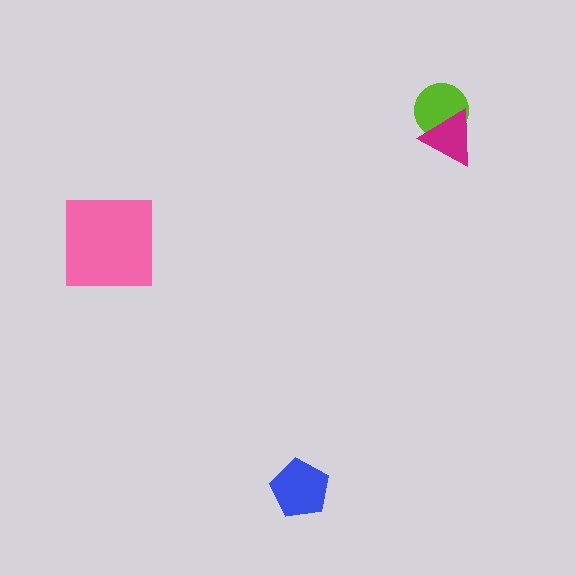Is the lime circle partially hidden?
Yes, it is partially covered by another shape.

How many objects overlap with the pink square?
0 objects overlap with the pink square.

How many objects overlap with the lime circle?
1 object overlaps with the lime circle.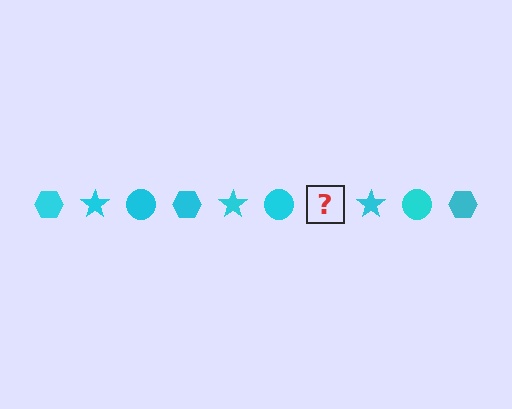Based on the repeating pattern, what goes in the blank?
The blank should be a cyan hexagon.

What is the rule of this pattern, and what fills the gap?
The rule is that the pattern cycles through hexagon, star, circle shapes in cyan. The gap should be filled with a cyan hexagon.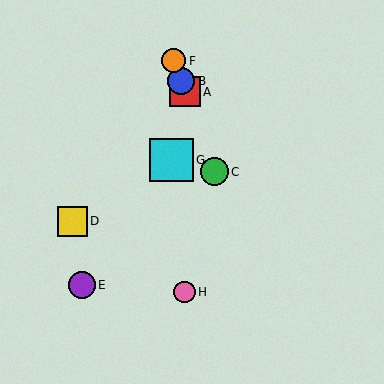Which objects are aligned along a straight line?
Objects A, B, C, F are aligned along a straight line.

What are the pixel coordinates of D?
Object D is at (72, 221).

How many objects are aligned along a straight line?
4 objects (A, B, C, F) are aligned along a straight line.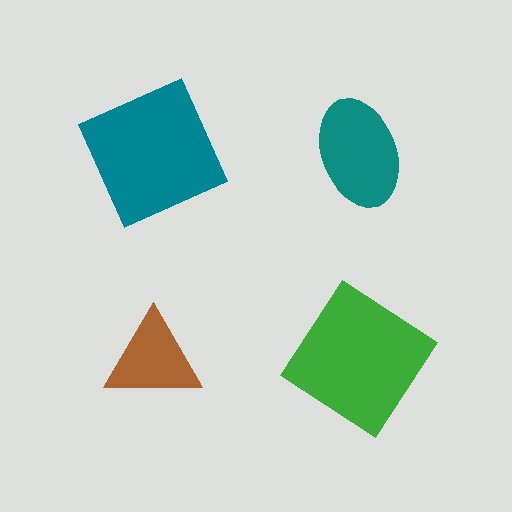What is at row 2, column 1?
A brown triangle.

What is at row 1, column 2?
A teal ellipse.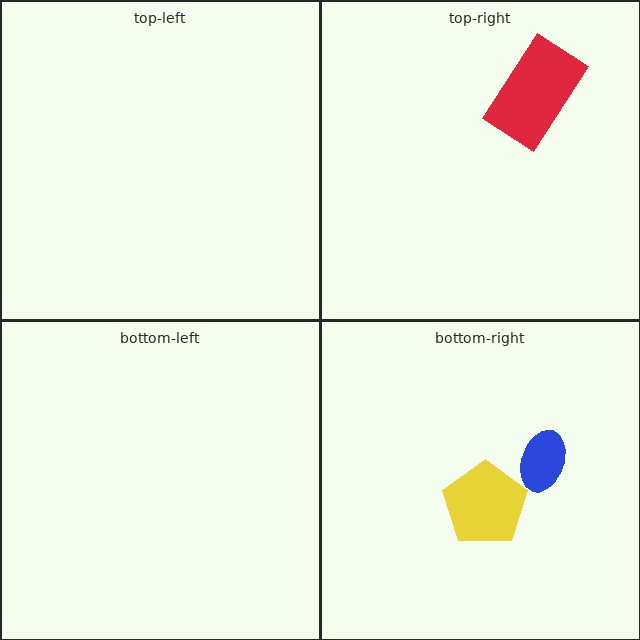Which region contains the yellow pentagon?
The bottom-right region.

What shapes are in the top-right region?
The red rectangle.